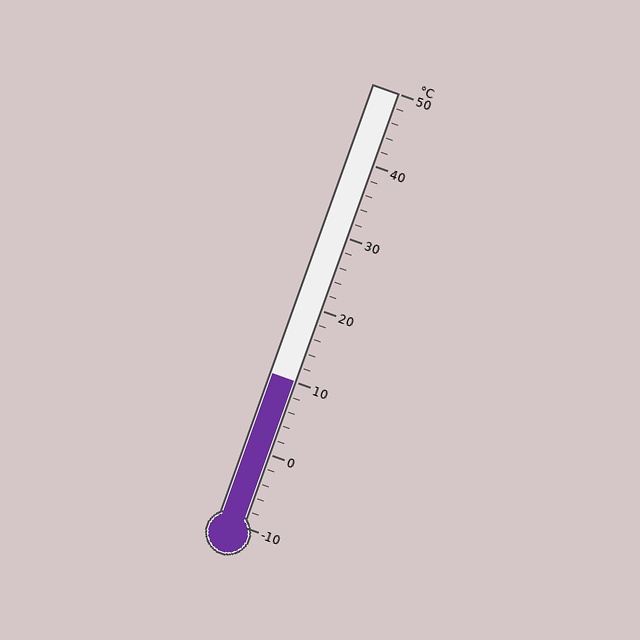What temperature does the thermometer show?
The thermometer shows approximately 10°C.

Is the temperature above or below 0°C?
The temperature is above 0°C.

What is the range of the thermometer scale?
The thermometer scale ranges from -10°C to 50°C.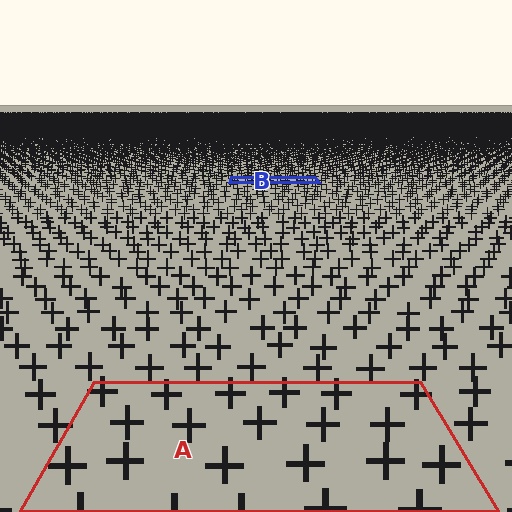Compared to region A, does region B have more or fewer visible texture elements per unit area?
Region B has more texture elements per unit area — they are packed more densely because it is farther away.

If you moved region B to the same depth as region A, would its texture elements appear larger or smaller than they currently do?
They would appear larger. At a closer depth, the same texture elements are projected at a bigger on-screen size.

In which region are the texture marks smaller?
The texture marks are smaller in region B, because it is farther away.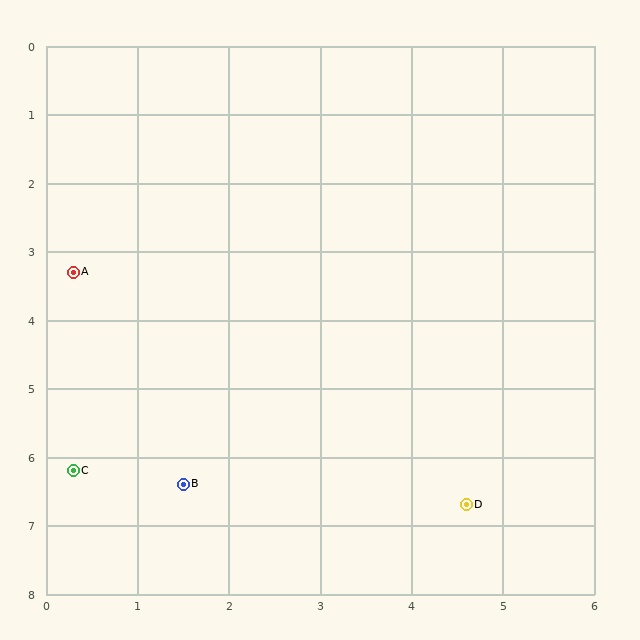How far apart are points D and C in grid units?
Points D and C are about 4.3 grid units apart.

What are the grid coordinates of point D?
Point D is at approximately (4.6, 6.7).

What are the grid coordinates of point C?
Point C is at approximately (0.3, 6.2).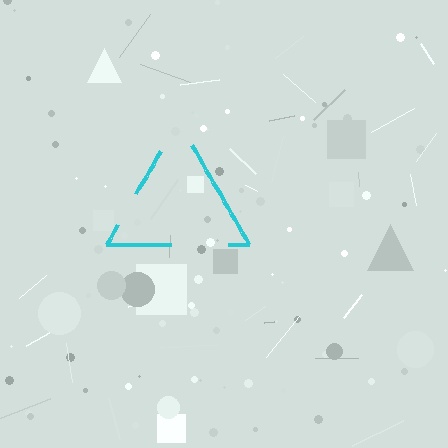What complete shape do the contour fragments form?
The contour fragments form a triangle.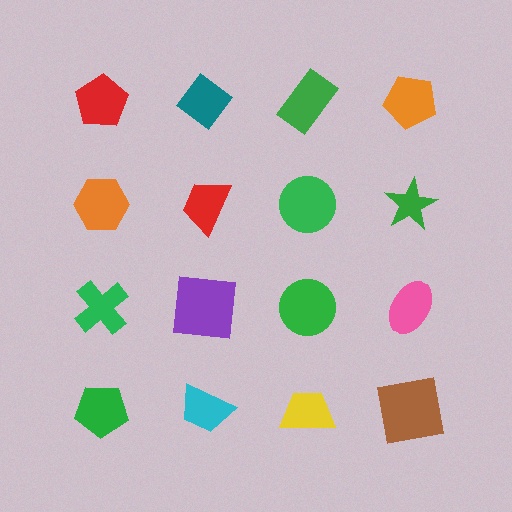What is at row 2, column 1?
An orange hexagon.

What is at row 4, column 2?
A cyan trapezoid.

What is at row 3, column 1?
A green cross.